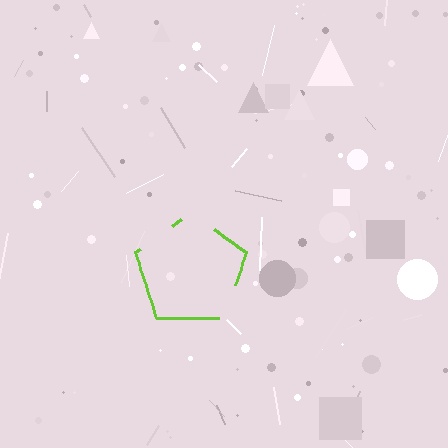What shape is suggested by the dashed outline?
The dashed outline suggests a pentagon.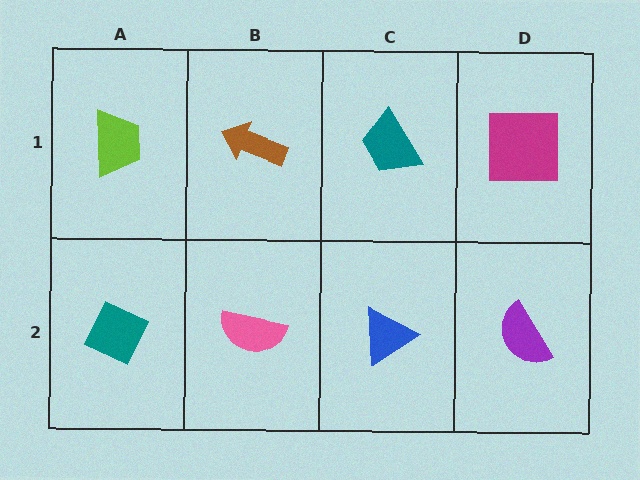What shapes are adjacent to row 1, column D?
A purple semicircle (row 2, column D), a teal trapezoid (row 1, column C).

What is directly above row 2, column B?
A brown arrow.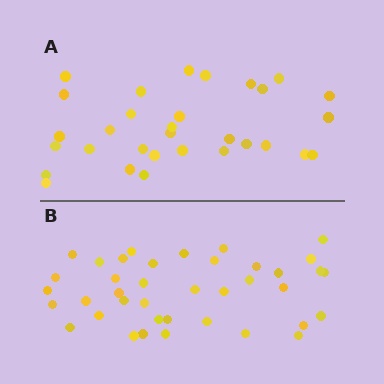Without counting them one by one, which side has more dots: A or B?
Region B (the bottom region) has more dots.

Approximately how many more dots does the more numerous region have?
Region B has roughly 8 or so more dots than region A.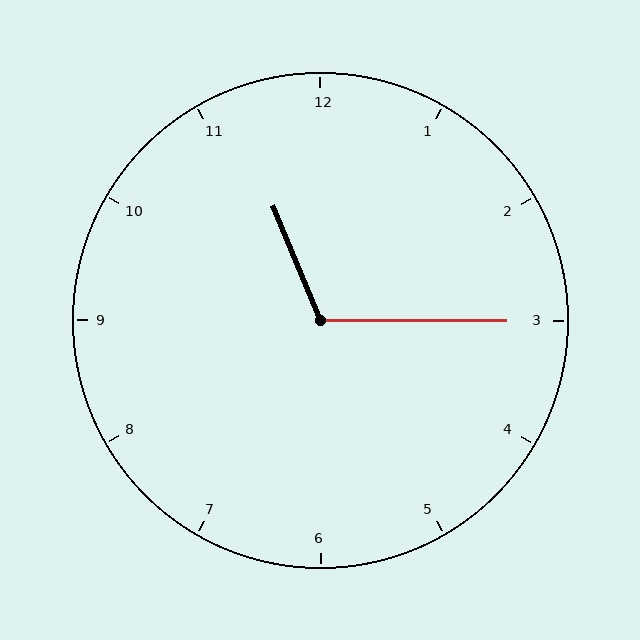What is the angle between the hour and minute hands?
Approximately 112 degrees.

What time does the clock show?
11:15.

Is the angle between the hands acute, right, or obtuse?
It is obtuse.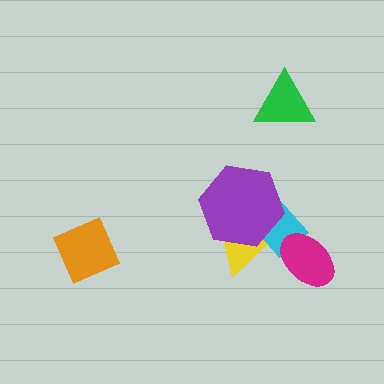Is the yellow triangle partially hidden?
Yes, it is partially covered by another shape.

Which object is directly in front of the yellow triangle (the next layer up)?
The cyan rectangle is directly in front of the yellow triangle.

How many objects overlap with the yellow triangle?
3 objects overlap with the yellow triangle.